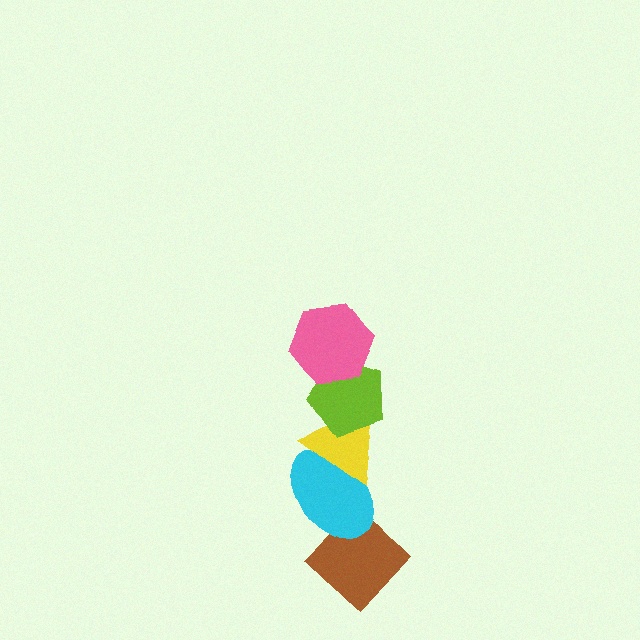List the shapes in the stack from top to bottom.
From top to bottom: the pink hexagon, the lime pentagon, the yellow triangle, the cyan ellipse, the brown diamond.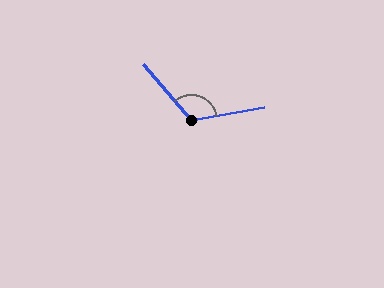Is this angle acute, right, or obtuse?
It is obtuse.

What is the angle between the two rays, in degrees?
Approximately 120 degrees.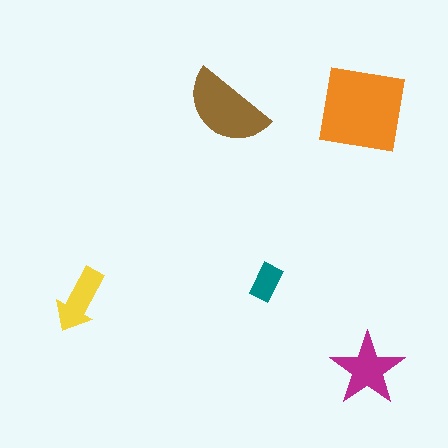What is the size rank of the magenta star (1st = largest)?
3rd.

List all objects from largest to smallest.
The orange square, the brown semicircle, the magenta star, the yellow arrow, the teal rectangle.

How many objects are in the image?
There are 5 objects in the image.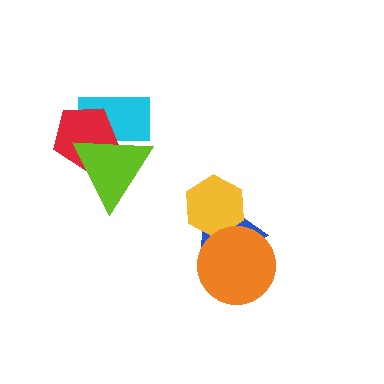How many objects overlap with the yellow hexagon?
2 objects overlap with the yellow hexagon.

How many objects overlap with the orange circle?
2 objects overlap with the orange circle.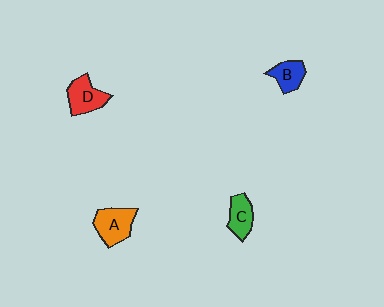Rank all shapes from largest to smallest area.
From largest to smallest: A (orange), D (red), C (green), B (blue).